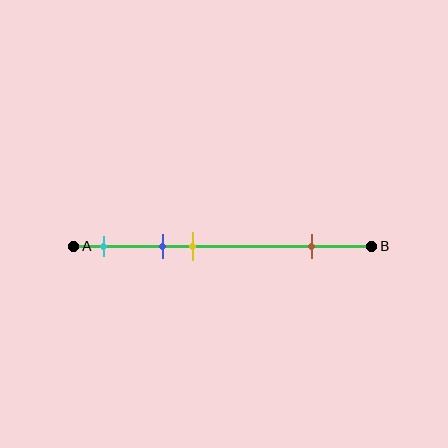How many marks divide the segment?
There are 4 marks dividing the segment.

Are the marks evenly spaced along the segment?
No, the marks are not evenly spaced.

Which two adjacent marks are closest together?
The blue and yellow marks are the closest adjacent pair.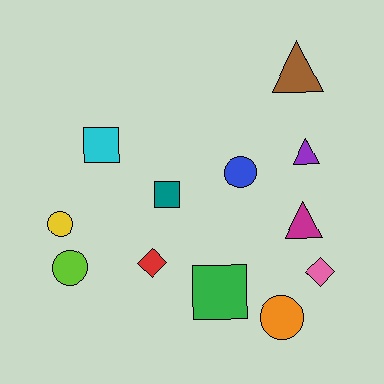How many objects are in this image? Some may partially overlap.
There are 12 objects.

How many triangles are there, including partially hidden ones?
There are 3 triangles.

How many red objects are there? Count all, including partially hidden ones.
There is 1 red object.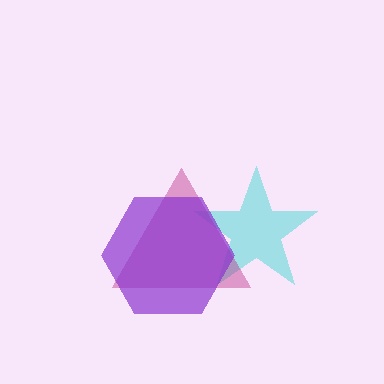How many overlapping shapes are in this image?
There are 3 overlapping shapes in the image.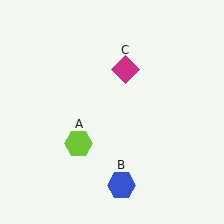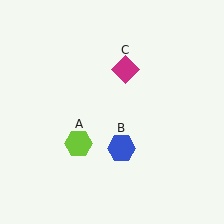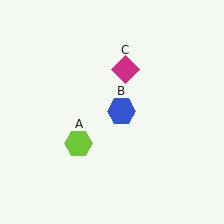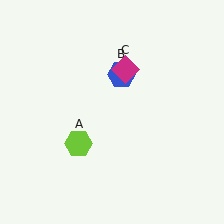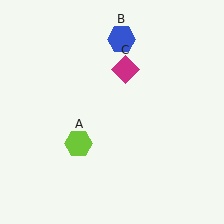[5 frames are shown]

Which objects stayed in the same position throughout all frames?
Lime hexagon (object A) and magenta diamond (object C) remained stationary.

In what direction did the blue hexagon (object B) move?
The blue hexagon (object B) moved up.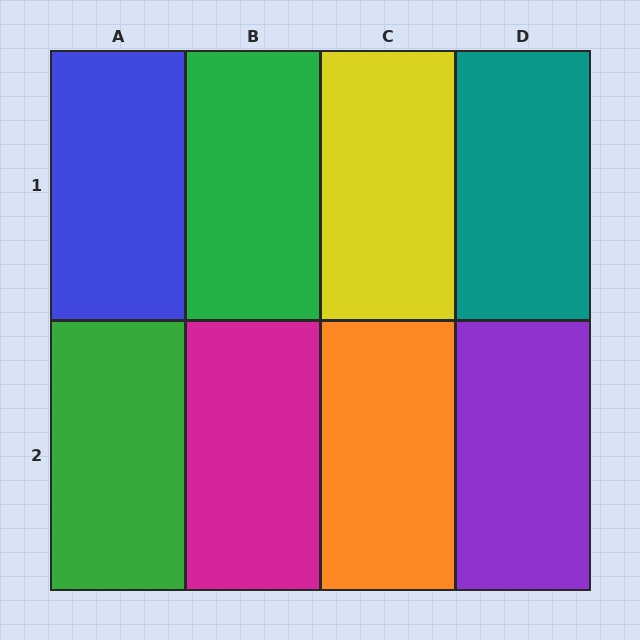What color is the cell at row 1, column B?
Green.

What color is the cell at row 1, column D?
Teal.